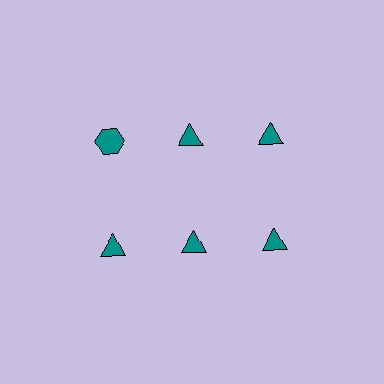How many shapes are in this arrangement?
There are 6 shapes arranged in a grid pattern.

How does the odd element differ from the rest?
It has a different shape: hexagon instead of triangle.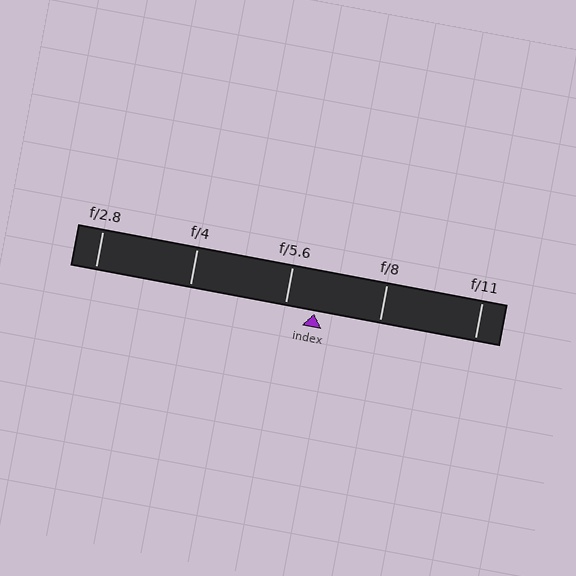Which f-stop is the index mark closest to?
The index mark is closest to f/5.6.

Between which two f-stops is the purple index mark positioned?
The index mark is between f/5.6 and f/8.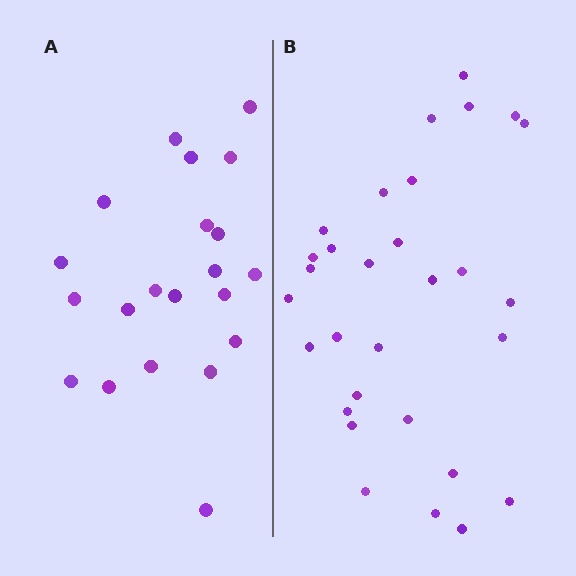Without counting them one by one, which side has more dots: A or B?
Region B (the right region) has more dots.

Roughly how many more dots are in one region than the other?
Region B has roughly 8 or so more dots than region A.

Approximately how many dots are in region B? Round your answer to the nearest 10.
About 30 dots.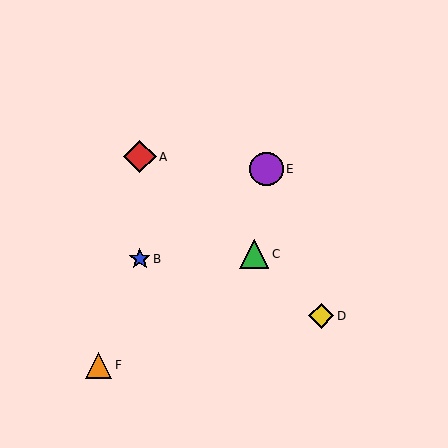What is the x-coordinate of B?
Object B is at x≈140.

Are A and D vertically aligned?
No, A is at x≈140 and D is at x≈321.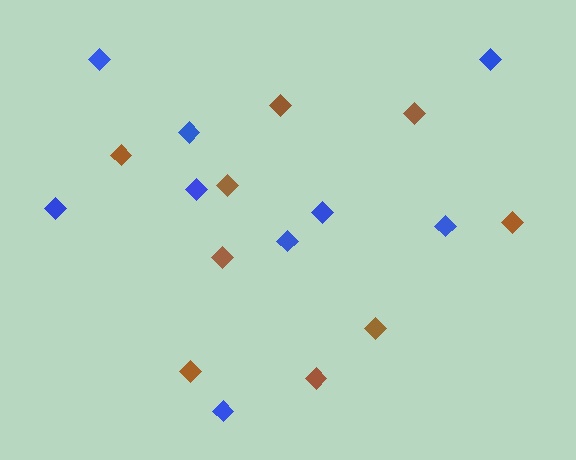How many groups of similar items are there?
There are 2 groups: one group of blue diamonds (9) and one group of brown diamonds (9).